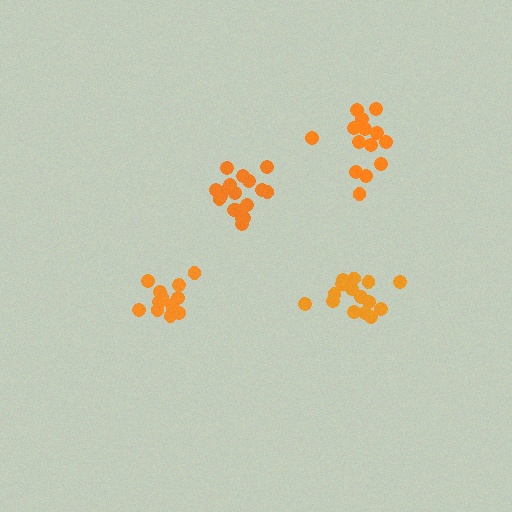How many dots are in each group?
Group 1: 18 dots, Group 2: 13 dots, Group 3: 14 dots, Group 4: 16 dots (61 total).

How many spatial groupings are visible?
There are 4 spatial groupings.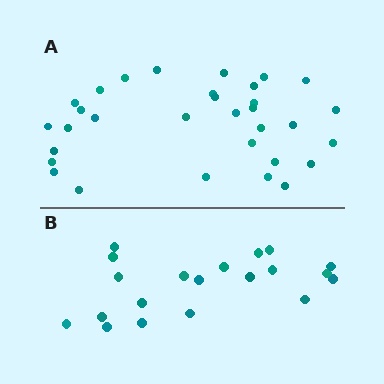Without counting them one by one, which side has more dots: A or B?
Region A (the top region) has more dots.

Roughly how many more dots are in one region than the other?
Region A has roughly 12 or so more dots than region B.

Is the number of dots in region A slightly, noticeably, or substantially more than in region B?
Region A has substantially more. The ratio is roughly 1.6 to 1.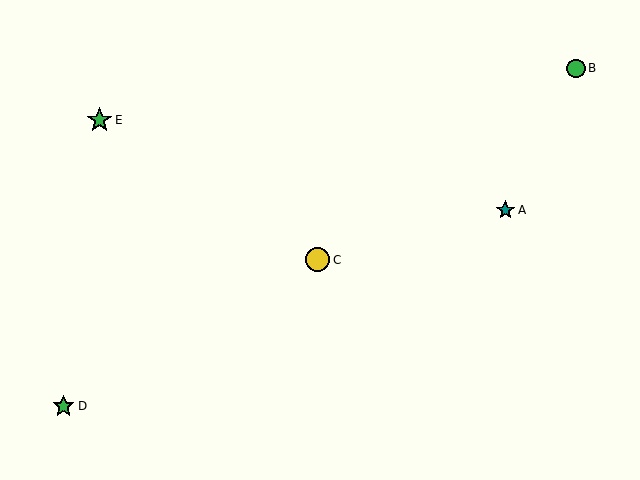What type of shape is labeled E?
Shape E is a green star.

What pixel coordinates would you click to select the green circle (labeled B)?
Click at (576, 68) to select the green circle B.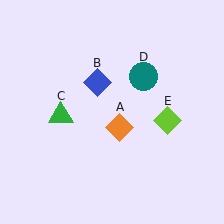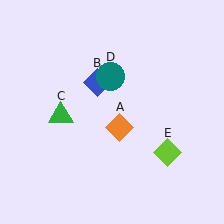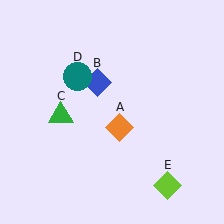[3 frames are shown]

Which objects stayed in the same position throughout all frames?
Orange diamond (object A) and blue diamond (object B) and green triangle (object C) remained stationary.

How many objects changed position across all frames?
2 objects changed position: teal circle (object D), lime diamond (object E).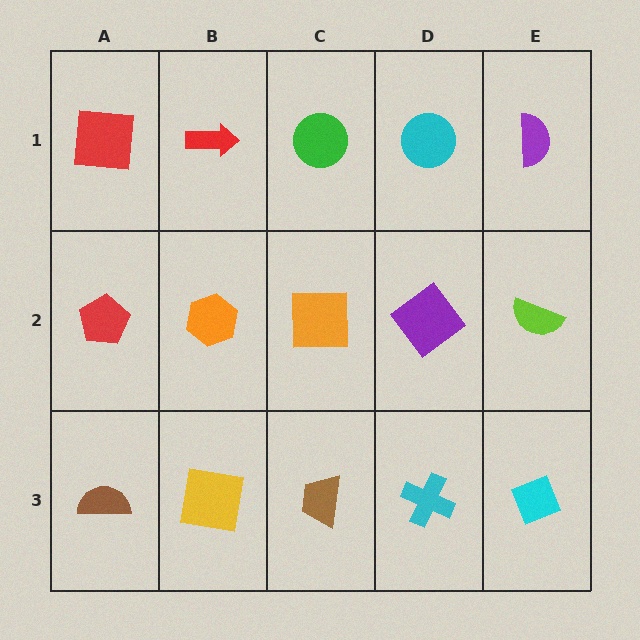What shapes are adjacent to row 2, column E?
A purple semicircle (row 1, column E), a cyan diamond (row 3, column E), a purple diamond (row 2, column D).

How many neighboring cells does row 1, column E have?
2.